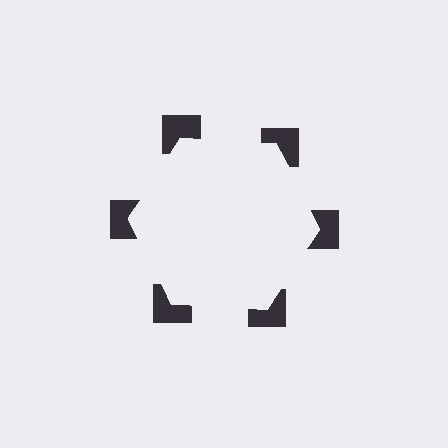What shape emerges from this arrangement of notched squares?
An illusory hexagon — its edges are inferred from the aligned wedge cuts in the notched squares, not physically drawn.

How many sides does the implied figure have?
6 sides.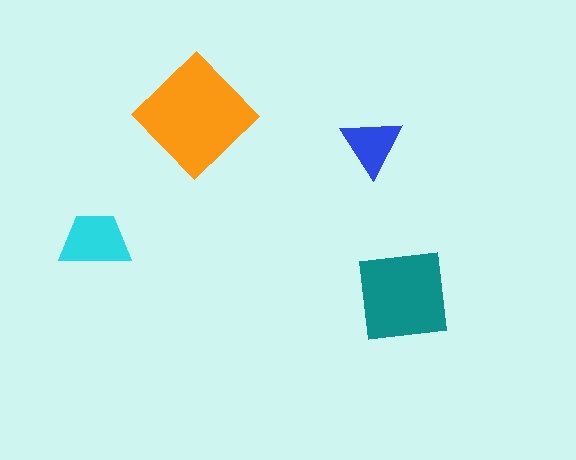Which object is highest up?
The orange diamond is topmost.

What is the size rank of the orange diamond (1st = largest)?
1st.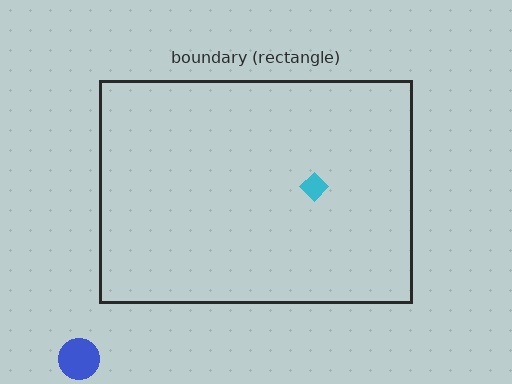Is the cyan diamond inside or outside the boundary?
Inside.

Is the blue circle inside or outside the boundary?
Outside.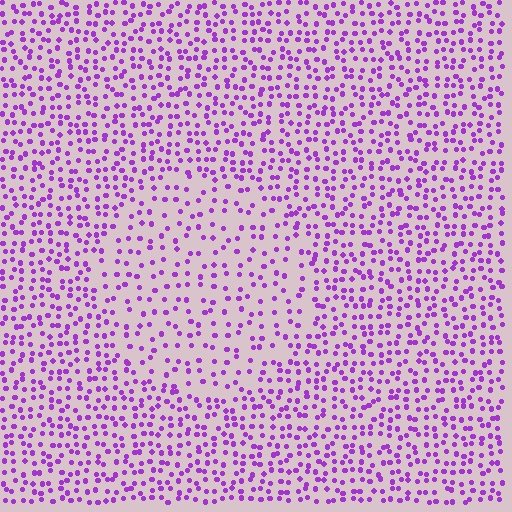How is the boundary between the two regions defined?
The boundary is defined by a change in element density (approximately 1.8x ratio). All elements are the same color, size, and shape.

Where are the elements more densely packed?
The elements are more densely packed outside the circle boundary.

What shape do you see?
I see a circle.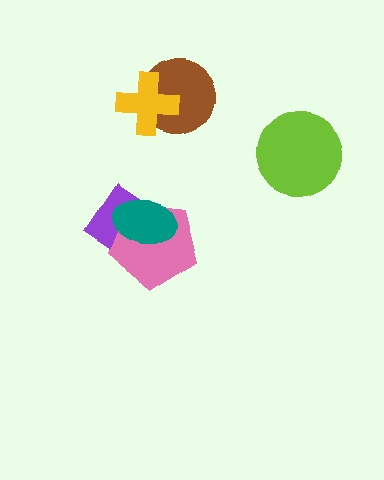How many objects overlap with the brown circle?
1 object overlaps with the brown circle.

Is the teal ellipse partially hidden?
No, no other shape covers it.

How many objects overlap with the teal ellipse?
2 objects overlap with the teal ellipse.